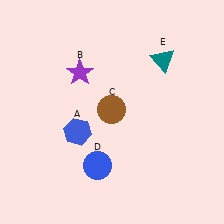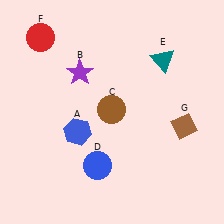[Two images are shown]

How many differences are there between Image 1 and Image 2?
There are 2 differences between the two images.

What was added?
A red circle (F), a brown diamond (G) were added in Image 2.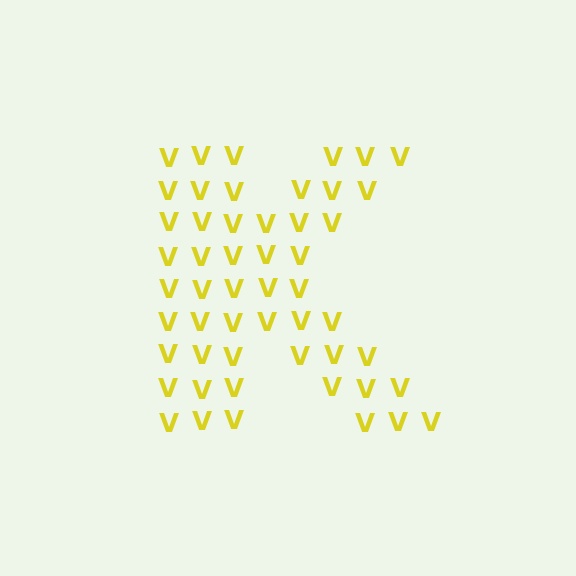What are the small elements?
The small elements are letter V's.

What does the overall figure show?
The overall figure shows the letter K.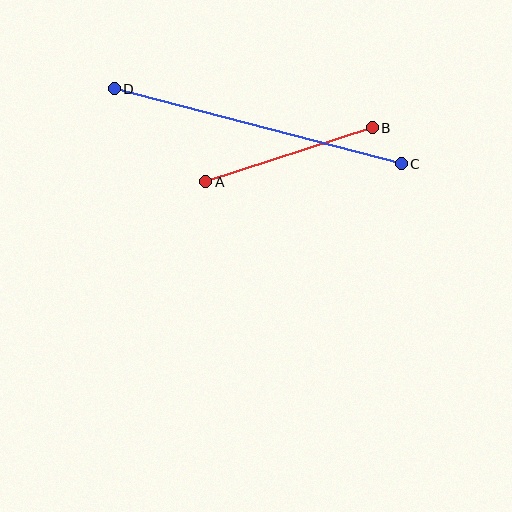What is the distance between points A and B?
The distance is approximately 175 pixels.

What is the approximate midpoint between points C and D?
The midpoint is at approximately (258, 126) pixels.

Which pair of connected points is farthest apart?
Points C and D are farthest apart.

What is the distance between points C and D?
The distance is approximately 296 pixels.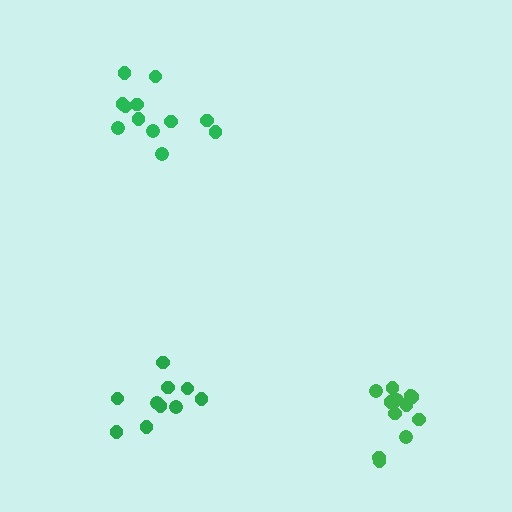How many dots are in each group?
Group 1: 12 dots, Group 2: 12 dots, Group 3: 10 dots (34 total).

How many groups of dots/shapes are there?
There are 3 groups.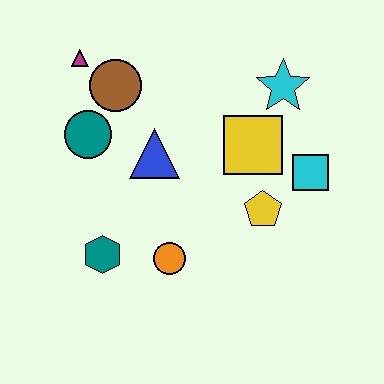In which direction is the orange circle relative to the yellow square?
The orange circle is below the yellow square.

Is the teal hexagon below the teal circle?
Yes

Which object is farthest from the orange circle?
The magenta triangle is farthest from the orange circle.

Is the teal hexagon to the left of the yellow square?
Yes